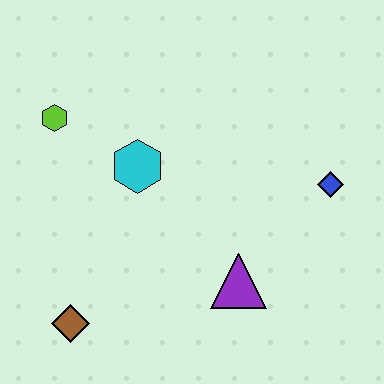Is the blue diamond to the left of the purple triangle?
No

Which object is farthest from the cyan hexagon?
The blue diamond is farthest from the cyan hexagon.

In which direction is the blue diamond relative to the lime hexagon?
The blue diamond is to the right of the lime hexagon.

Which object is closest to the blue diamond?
The purple triangle is closest to the blue diamond.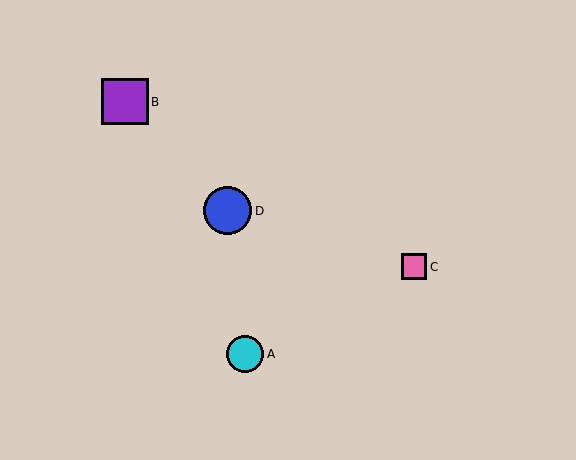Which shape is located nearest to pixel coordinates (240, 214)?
The blue circle (labeled D) at (228, 211) is nearest to that location.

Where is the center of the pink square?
The center of the pink square is at (414, 267).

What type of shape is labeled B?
Shape B is a purple square.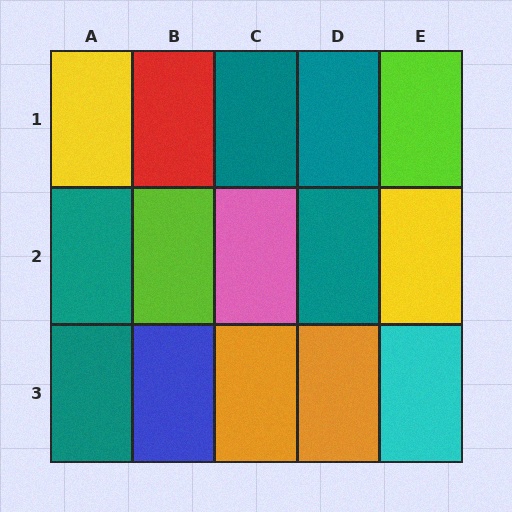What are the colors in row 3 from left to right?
Teal, blue, orange, orange, cyan.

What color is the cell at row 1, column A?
Yellow.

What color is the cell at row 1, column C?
Teal.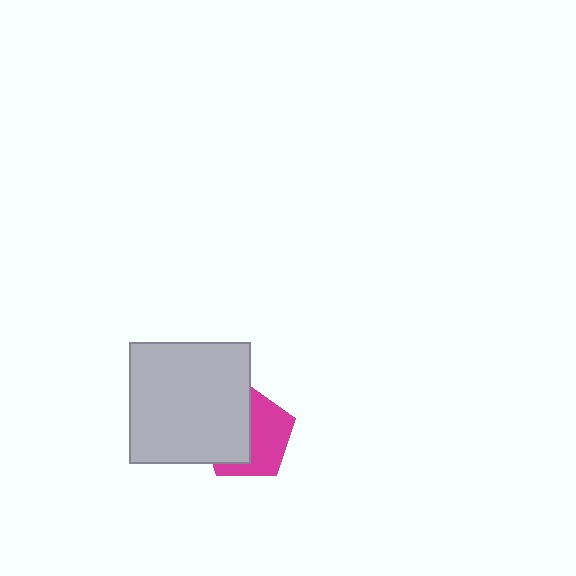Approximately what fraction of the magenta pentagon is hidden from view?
Roughly 50% of the magenta pentagon is hidden behind the light gray square.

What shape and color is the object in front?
The object in front is a light gray square.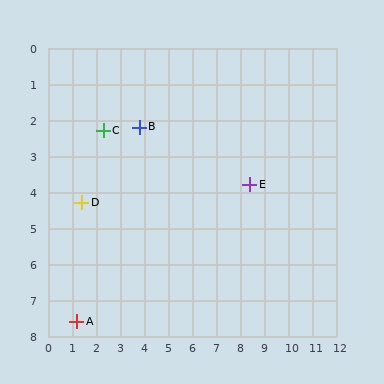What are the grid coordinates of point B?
Point B is at approximately (3.8, 2.2).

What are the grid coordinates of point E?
Point E is at approximately (8.4, 3.8).